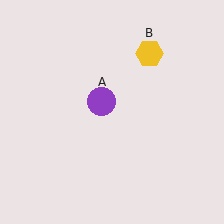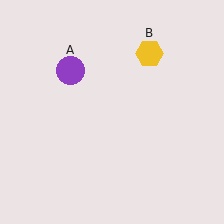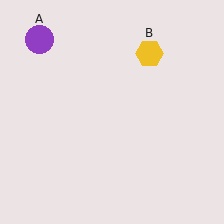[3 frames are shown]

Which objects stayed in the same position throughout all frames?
Yellow hexagon (object B) remained stationary.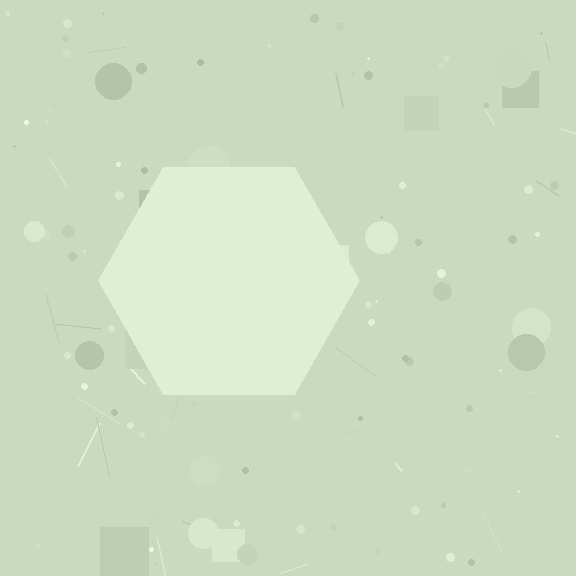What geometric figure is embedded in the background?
A hexagon is embedded in the background.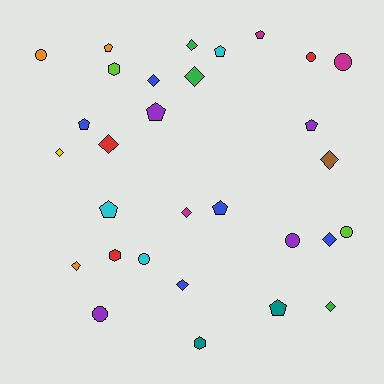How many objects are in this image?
There are 30 objects.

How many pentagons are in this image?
There are 9 pentagons.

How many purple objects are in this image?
There are 4 purple objects.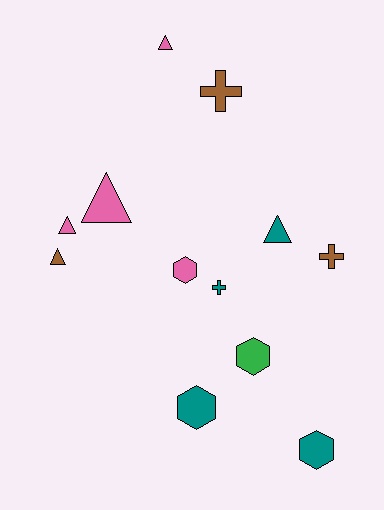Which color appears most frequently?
Pink, with 4 objects.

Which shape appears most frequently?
Triangle, with 5 objects.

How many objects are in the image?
There are 12 objects.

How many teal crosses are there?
There is 1 teal cross.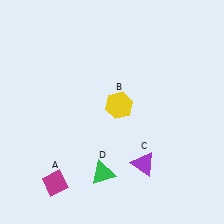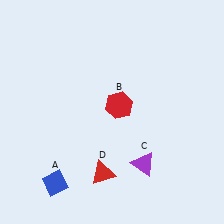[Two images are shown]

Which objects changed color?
A changed from magenta to blue. B changed from yellow to red. D changed from green to red.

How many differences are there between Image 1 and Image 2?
There are 3 differences between the two images.